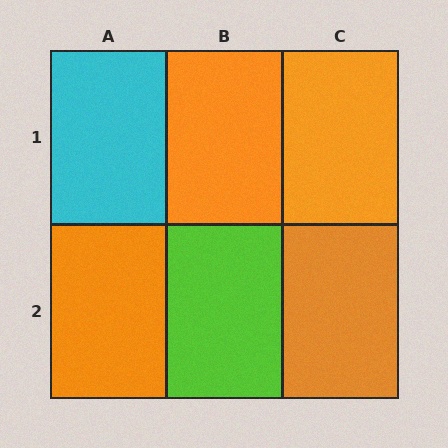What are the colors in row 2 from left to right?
Orange, lime, orange.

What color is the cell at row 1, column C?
Orange.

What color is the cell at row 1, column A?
Cyan.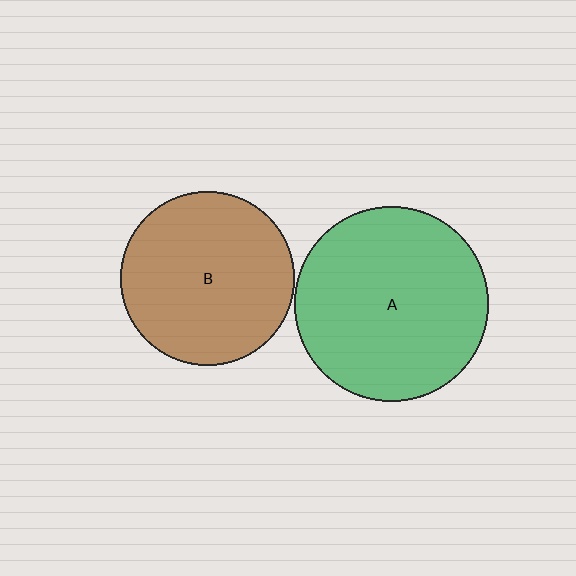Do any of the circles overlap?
No, none of the circles overlap.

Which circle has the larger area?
Circle A (green).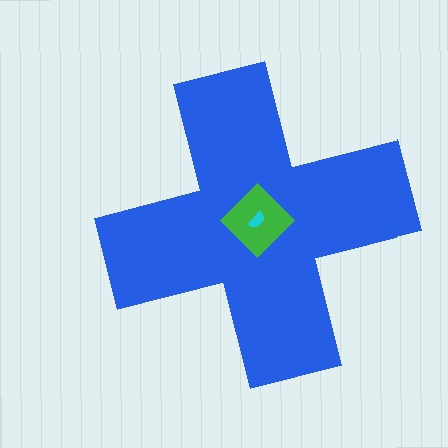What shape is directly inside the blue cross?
The green diamond.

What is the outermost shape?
The blue cross.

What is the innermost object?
The cyan semicircle.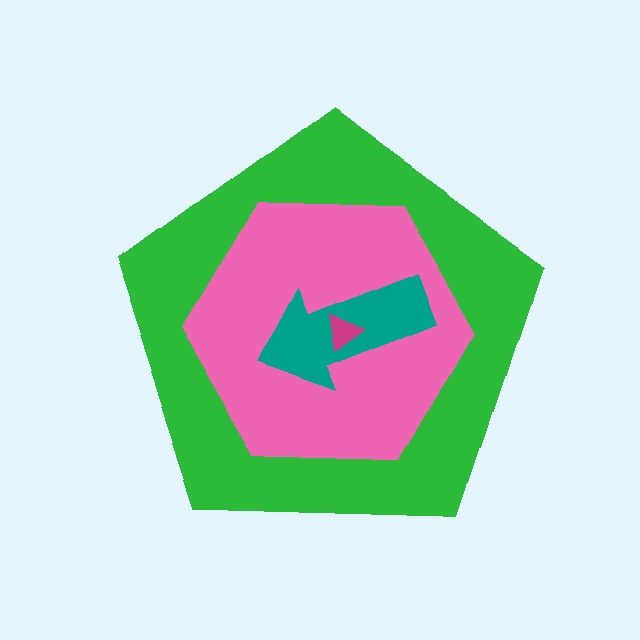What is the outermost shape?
The green pentagon.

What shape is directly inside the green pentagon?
The pink hexagon.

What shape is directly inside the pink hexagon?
The teal arrow.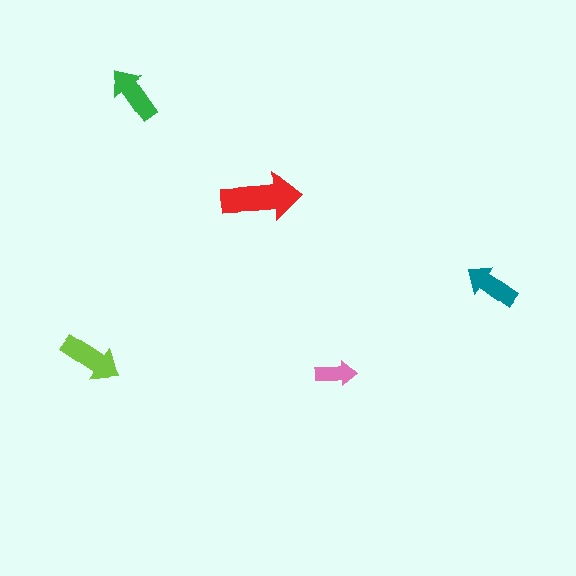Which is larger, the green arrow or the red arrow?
The red one.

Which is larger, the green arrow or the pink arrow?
The green one.